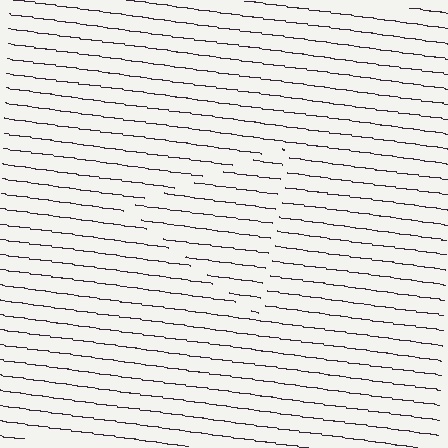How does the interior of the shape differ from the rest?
The interior of the shape contains the same grating, shifted by half a period — the contour is defined by the phase discontinuity where line-ends from the inner and outer gratings abut.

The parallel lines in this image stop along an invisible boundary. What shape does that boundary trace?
An illusory triangle. The interior of the shape contains the same grating, shifted by half a period — the contour is defined by the phase discontinuity where line-ends from the inner and outer gratings abut.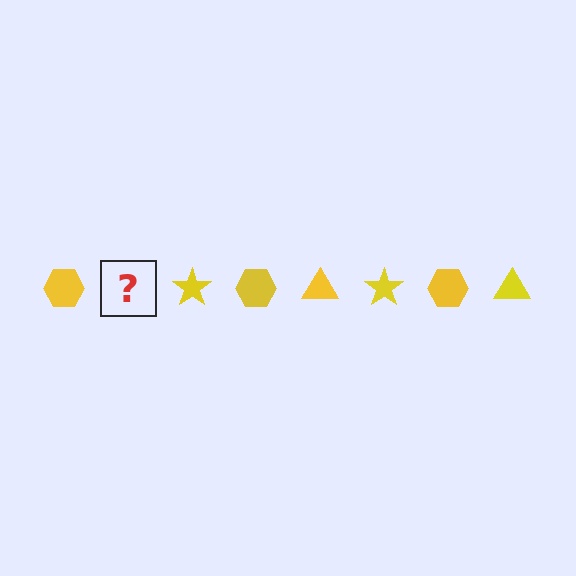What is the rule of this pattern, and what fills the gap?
The rule is that the pattern cycles through hexagon, triangle, star shapes in yellow. The gap should be filled with a yellow triangle.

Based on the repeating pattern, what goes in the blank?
The blank should be a yellow triangle.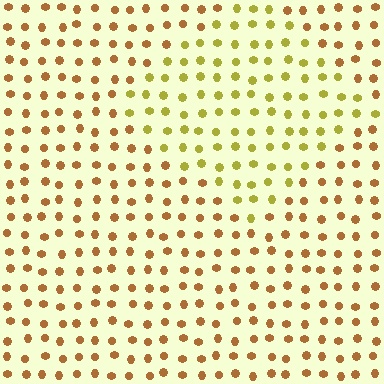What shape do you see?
I see a diamond.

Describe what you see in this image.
The image is filled with small brown elements in a uniform arrangement. A diamond-shaped region is visible where the elements are tinted to a slightly different hue, forming a subtle color boundary.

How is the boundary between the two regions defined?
The boundary is defined purely by a slight shift in hue (about 35 degrees). Spacing, size, and orientation are identical on both sides.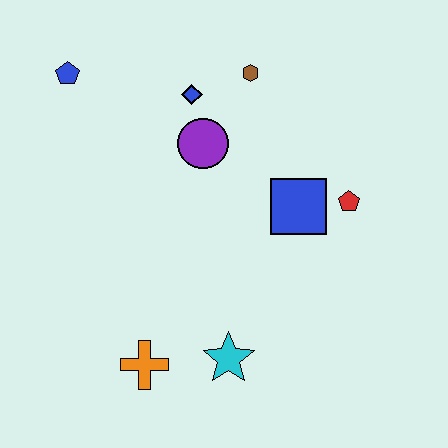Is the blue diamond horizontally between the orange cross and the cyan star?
Yes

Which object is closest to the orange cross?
The cyan star is closest to the orange cross.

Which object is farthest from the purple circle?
The orange cross is farthest from the purple circle.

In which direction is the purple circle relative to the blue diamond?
The purple circle is below the blue diamond.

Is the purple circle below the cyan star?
No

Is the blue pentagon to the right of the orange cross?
No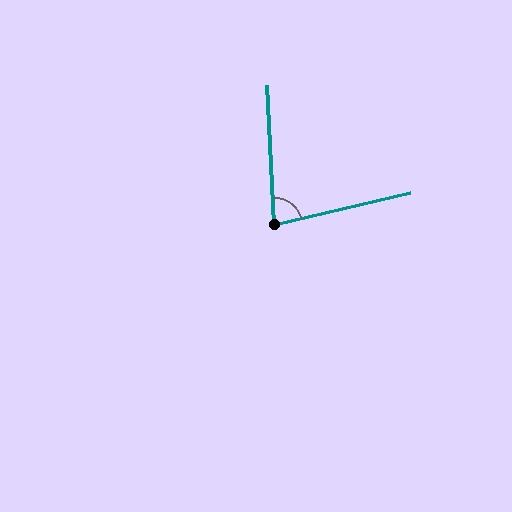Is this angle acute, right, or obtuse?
It is acute.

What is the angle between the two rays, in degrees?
Approximately 79 degrees.